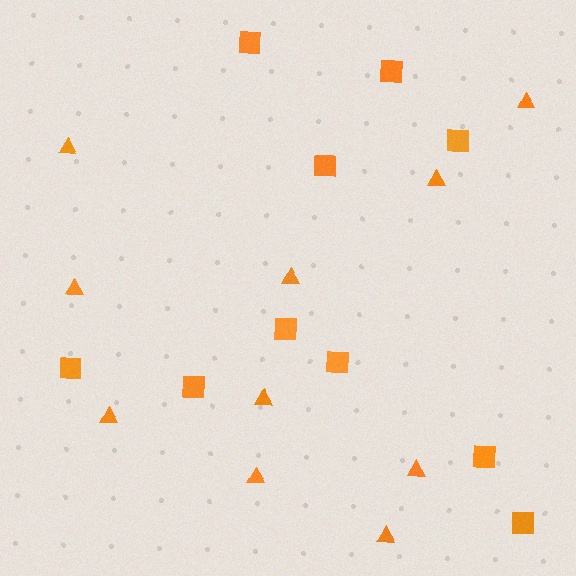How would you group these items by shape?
There are 2 groups: one group of triangles (10) and one group of squares (10).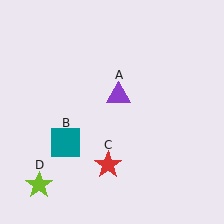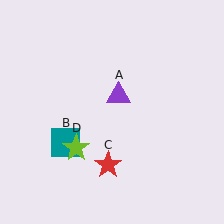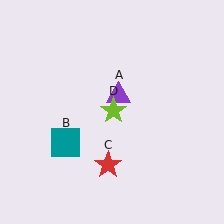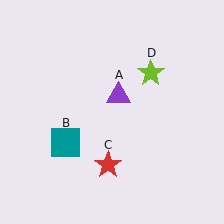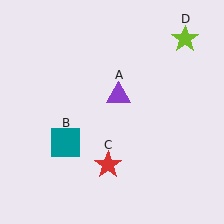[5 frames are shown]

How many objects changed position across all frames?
1 object changed position: lime star (object D).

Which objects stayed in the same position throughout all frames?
Purple triangle (object A) and teal square (object B) and red star (object C) remained stationary.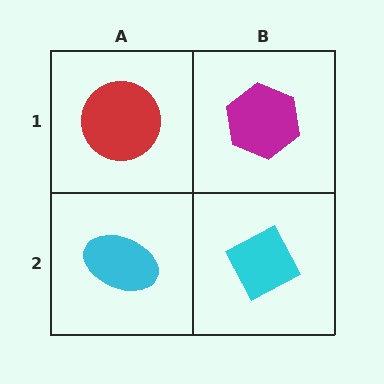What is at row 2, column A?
A cyan ellipse.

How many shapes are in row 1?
2 shapes.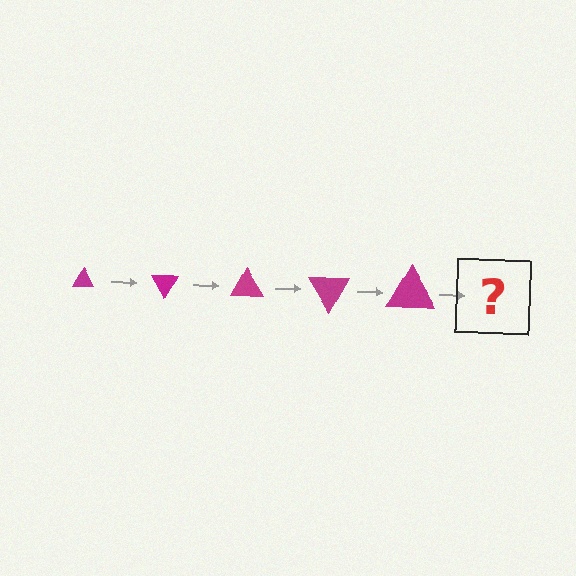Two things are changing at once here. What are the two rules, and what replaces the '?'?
The two rules are that the triangle grows larger each step and it rotates 60 degrees each step. The '?' should be a triangle, larger than the previous one and rotated 300 degrees from the start.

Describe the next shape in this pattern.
It should be a triangle, larger than the previous one and rotated 300 degrees from the start.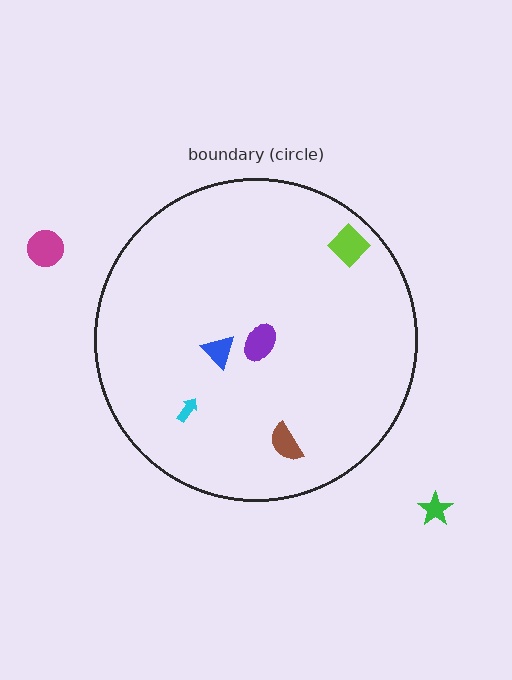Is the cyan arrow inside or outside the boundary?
Inside.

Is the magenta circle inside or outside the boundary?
Outside.